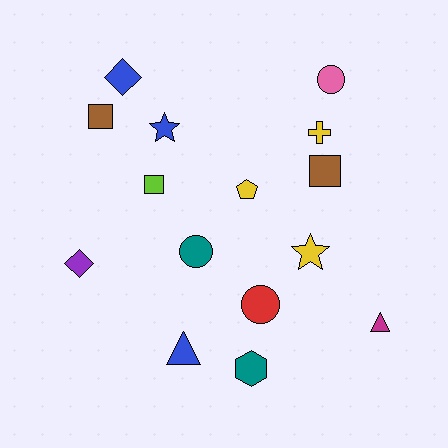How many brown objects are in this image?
There are 2 brown objects.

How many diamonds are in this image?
There are 2 diamonds.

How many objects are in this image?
There are 15 objects.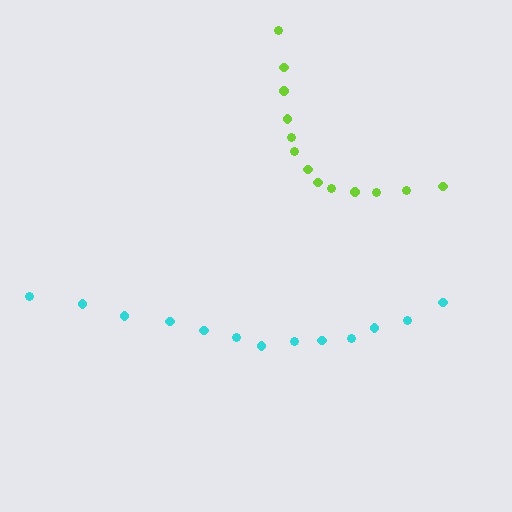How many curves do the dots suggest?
There are 2 distinct paths.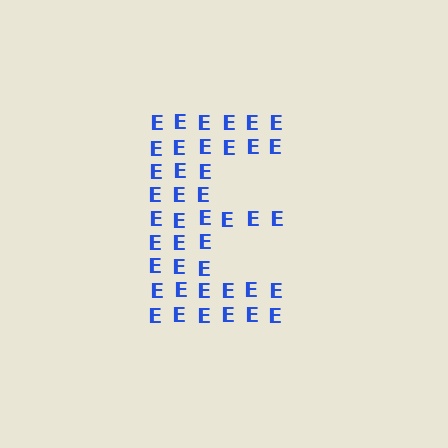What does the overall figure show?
The overall figure shows the letter E.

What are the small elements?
The small elements are letter E's.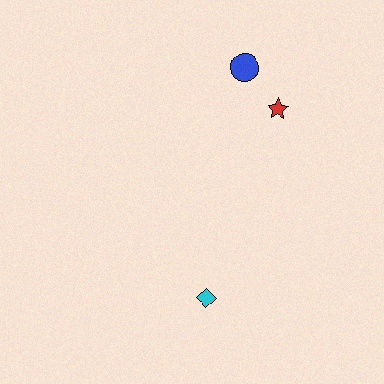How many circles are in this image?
There is 1 circle.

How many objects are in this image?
There are 3 objects.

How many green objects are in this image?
There are no green objects.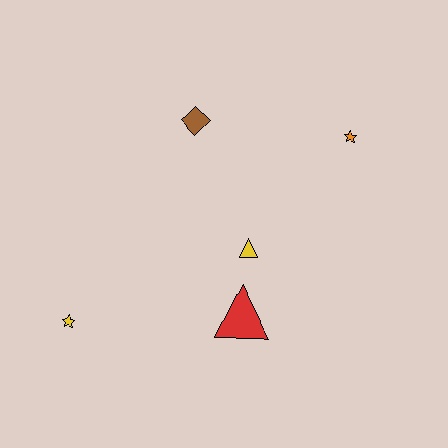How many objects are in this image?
There are 5 objects.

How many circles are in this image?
There are no circles.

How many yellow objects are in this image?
There are 2 yellow objects.